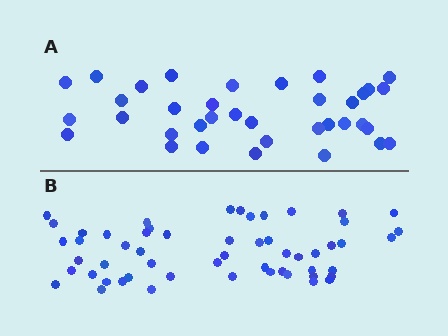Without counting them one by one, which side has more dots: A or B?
Region B (the bottom region) has more dots.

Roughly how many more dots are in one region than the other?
Region B has approximately 20 more dots than region A.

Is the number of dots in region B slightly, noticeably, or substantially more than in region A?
Region B has substantially more. The ratio is roughly 1.5 to 1.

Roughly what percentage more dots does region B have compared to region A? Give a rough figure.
About 55% more.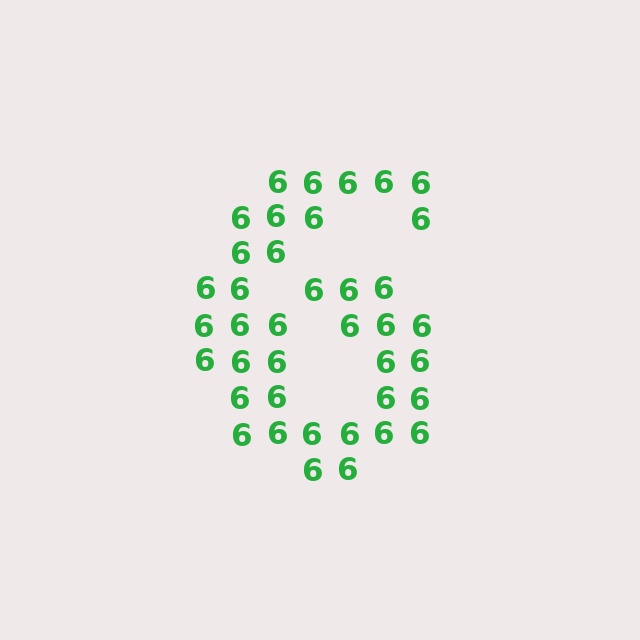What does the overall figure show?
The overall figure shows the digit 6.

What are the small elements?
The small elements are digit 6's.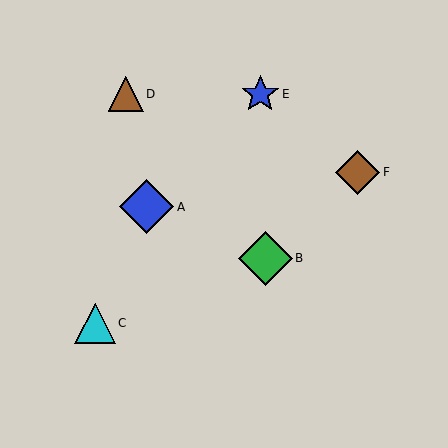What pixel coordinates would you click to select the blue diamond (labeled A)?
Click at (147, 207) to select the blue diamond A.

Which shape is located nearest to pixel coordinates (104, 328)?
The cyan triangle (labeled C) at (95, 323) is nearest to that location.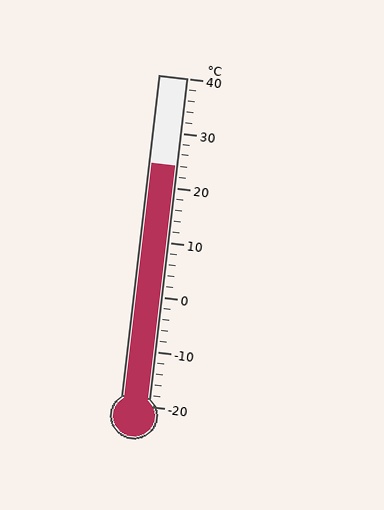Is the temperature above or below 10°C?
The temperature is above 10°C.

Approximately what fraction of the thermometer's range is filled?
The thermometer is filled to approximately 75% of its range.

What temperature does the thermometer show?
The thermometer shows approximately 24°C.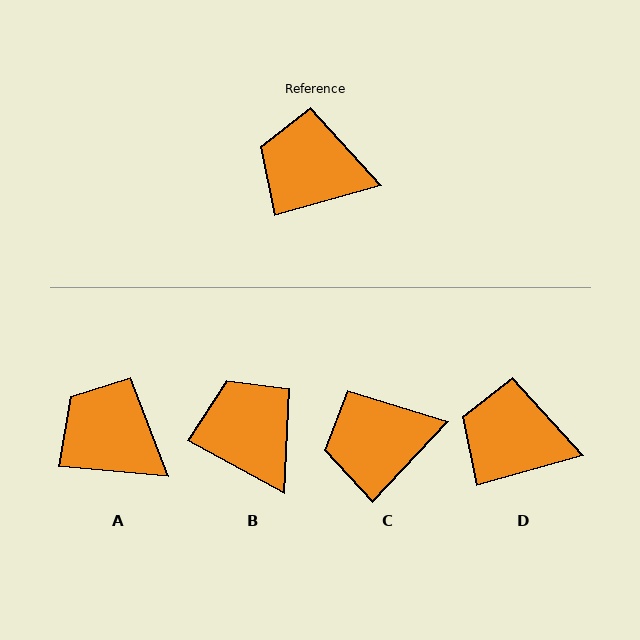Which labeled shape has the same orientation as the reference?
D.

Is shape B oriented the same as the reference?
No, it is off by about 45 degrees.